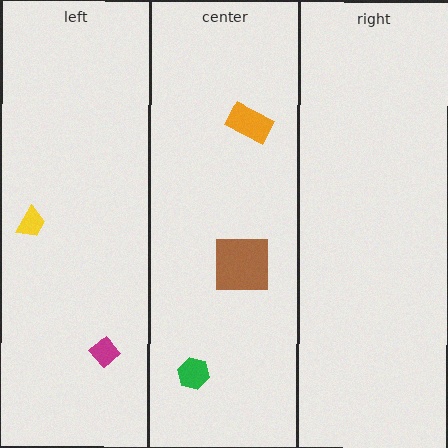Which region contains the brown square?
The center region.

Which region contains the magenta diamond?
The left region.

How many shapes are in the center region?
3.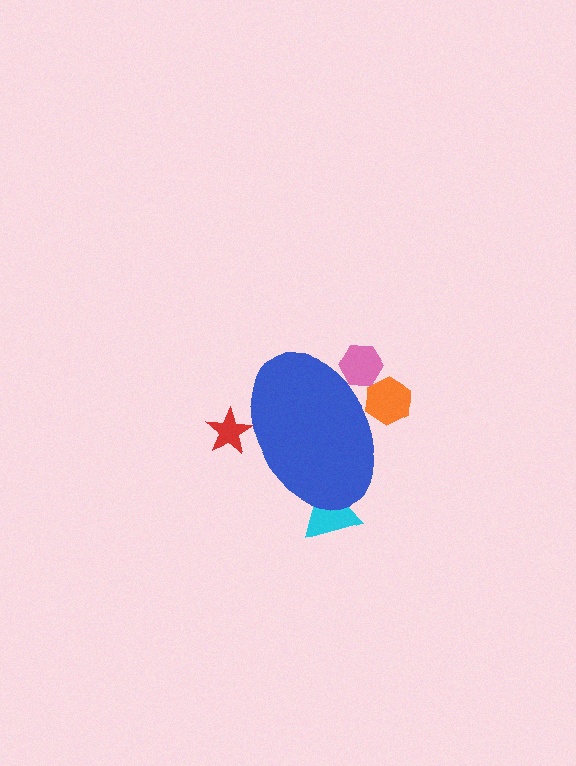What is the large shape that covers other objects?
A blue ellipse.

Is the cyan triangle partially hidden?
Yes, the cyan triangle is partially hidden behind the blue ellipse.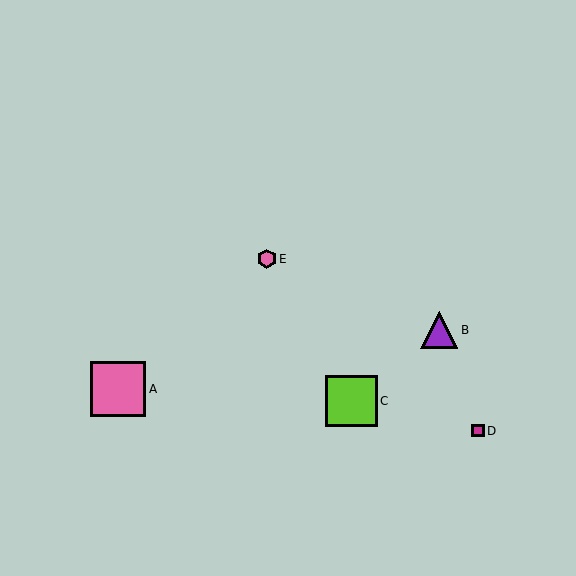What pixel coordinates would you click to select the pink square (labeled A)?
Click at (118, 389) to select the pink square A.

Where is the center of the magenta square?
The center of the magenta square is at (478, 431).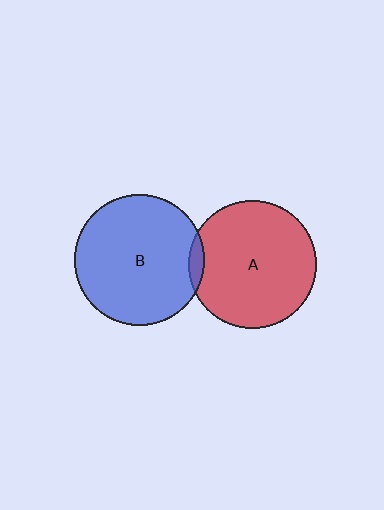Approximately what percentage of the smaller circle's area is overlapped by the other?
Approximately 5%.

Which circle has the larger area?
Circle B (blue).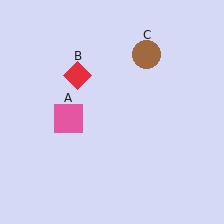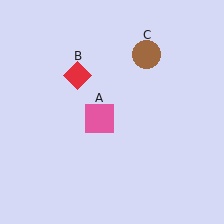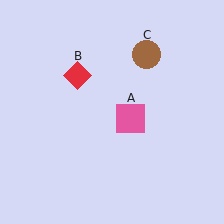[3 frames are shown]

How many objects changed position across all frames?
1 object changed position: pink square (object A).